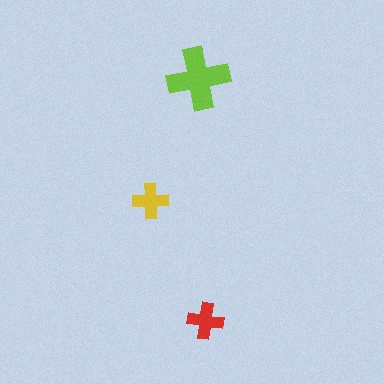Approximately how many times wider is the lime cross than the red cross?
About 1.5 times wider.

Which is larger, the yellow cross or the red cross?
The red one.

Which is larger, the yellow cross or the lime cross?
The lime one.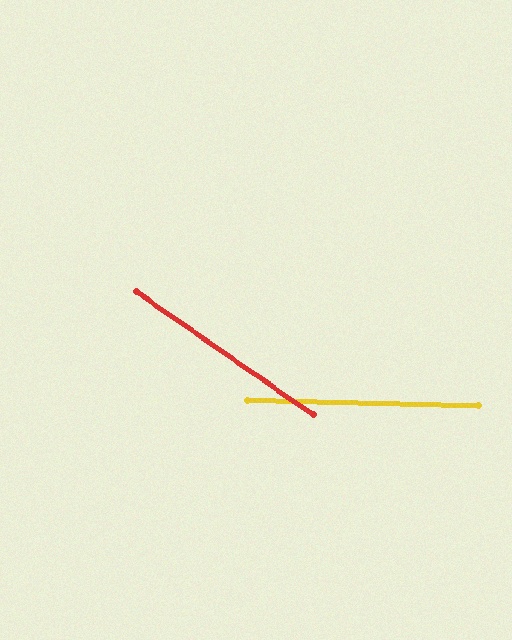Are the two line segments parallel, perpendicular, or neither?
Neither parallel nor perpendicular — they differ by about 33°.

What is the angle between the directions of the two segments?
Approximately 33 degrees.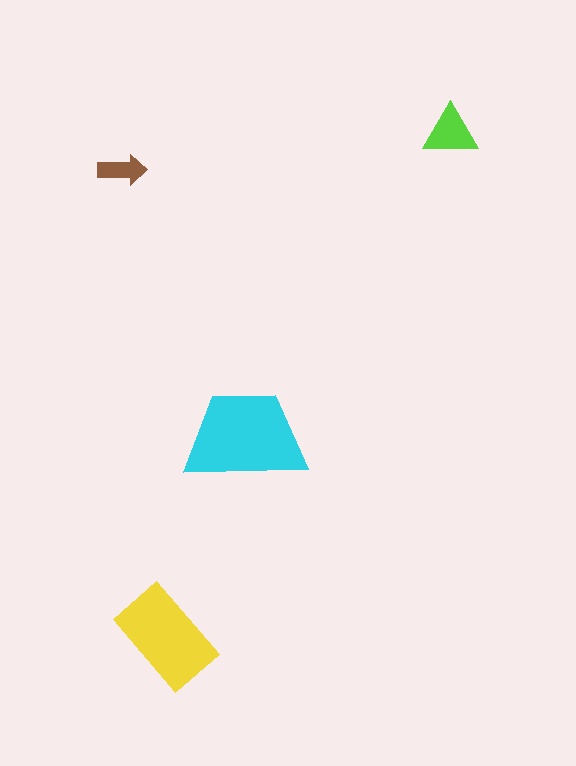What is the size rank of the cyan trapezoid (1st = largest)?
1st.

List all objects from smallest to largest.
The brown arrow, the lime triangle, the yellow rectangle, the cyan trapezoid.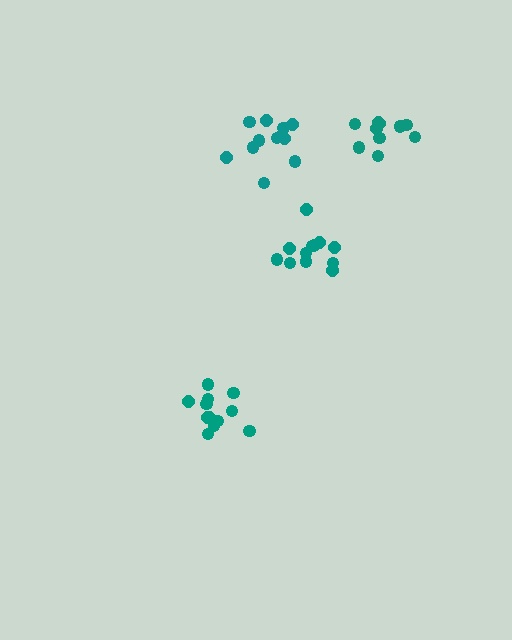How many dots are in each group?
Group 1: 10 dots, Group 2: 12 dots, Group 3: 12 dots, Group 4: 12 dots (46 total).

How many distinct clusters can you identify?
There are 4 distinct clusters.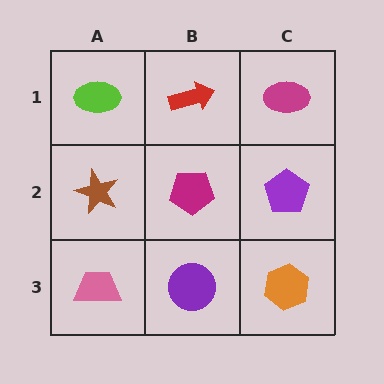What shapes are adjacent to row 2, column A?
A lime ellipse (row 1, column A), a pink trapezoid (row 3, column A), a magenta pentagon (row 2, column B).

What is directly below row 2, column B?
A purple circle.